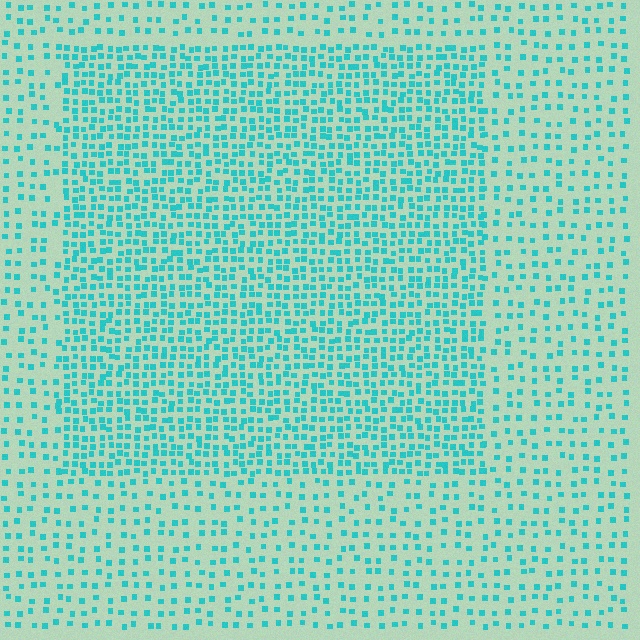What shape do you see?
I see a rectangle.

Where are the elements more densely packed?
The elements are more densely packed inside the rectangle boundary.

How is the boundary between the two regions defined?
The boundary is defined by a change in element density (approximately 2.1x ratio). All elements are the same color, size, and shape.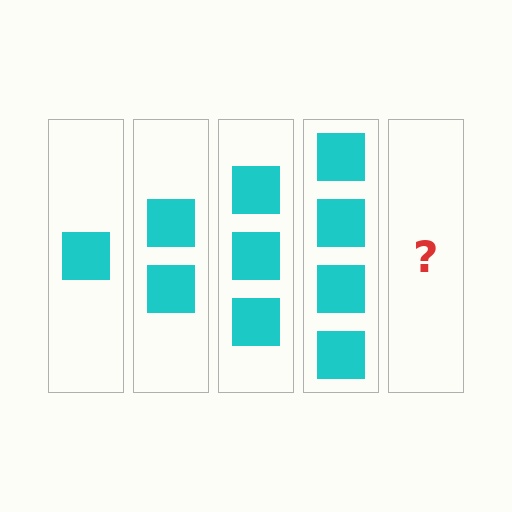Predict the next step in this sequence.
The next step is 5 squares.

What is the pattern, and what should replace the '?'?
The pattern is that each step adds one more square. The '?' should be 5 squares.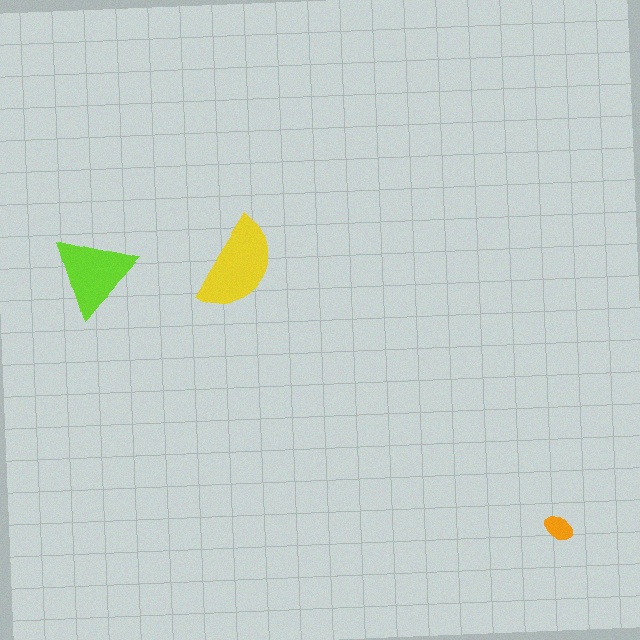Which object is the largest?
The yellow semicircle.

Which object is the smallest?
The orange ellipse.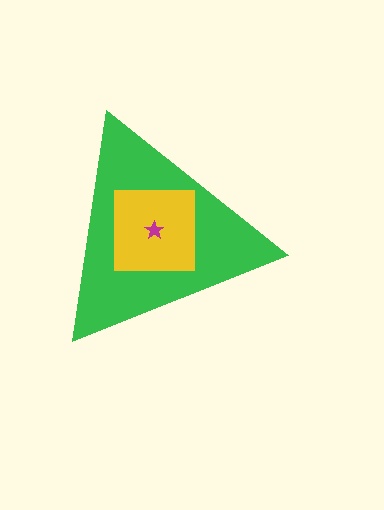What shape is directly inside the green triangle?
The yellow square.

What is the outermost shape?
The green triangle.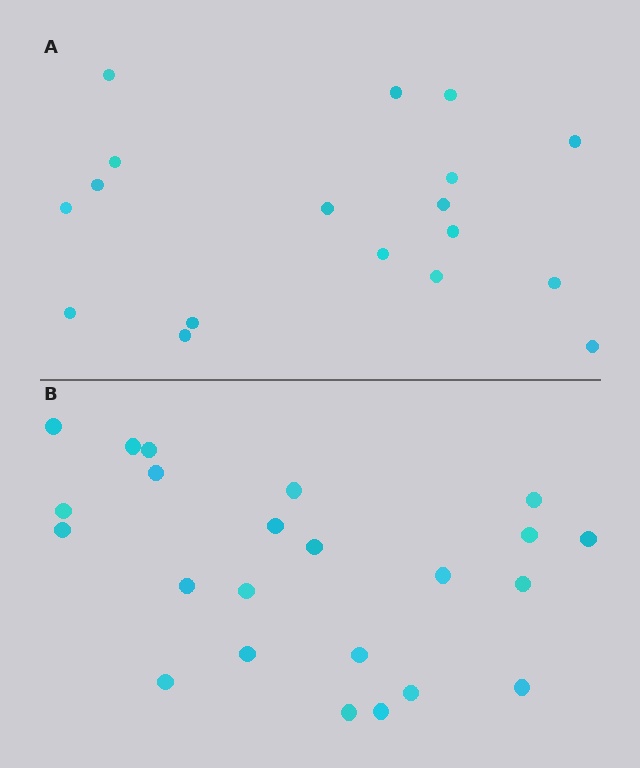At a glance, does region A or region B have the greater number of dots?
Region B (the bottom region) has more dots.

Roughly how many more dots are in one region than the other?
Region B has about 5 more dots than region A.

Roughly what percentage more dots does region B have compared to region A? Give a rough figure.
About 30% more.